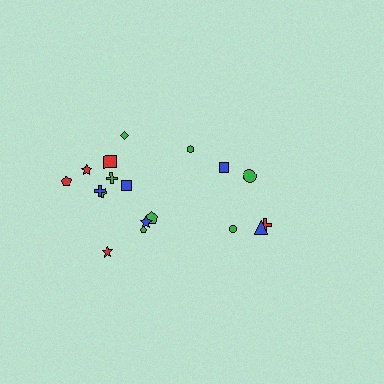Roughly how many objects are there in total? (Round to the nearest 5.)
Roughly 20 objects in total.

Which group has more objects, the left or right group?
The left group.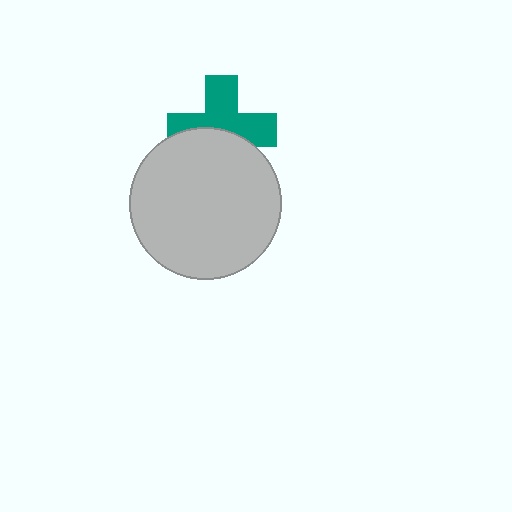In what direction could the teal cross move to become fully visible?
The teal cross could move up. That would shift it out from behind the light gray circle entirely.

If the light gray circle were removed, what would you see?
You would see the complete teal cross.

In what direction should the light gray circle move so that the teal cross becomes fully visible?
The light gray circle should move down. That is the shortest direction to clear the overlap and leave the teal cross fully visible.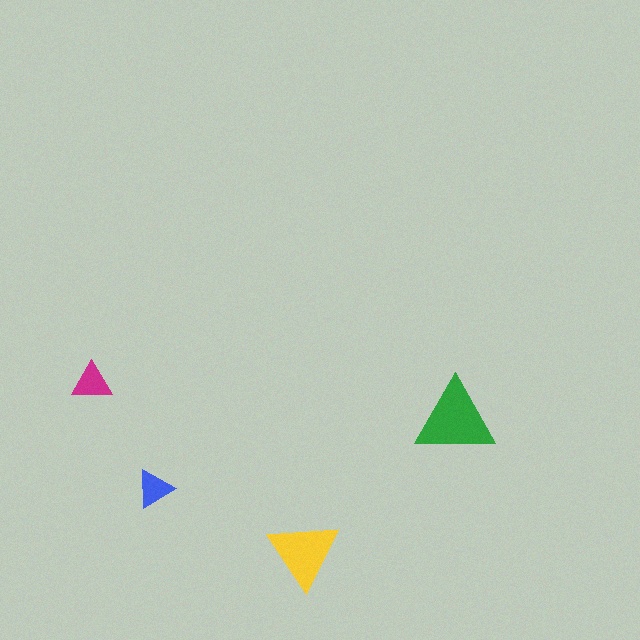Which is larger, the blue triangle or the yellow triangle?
The yellow one.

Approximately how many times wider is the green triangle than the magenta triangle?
About 2 times wider.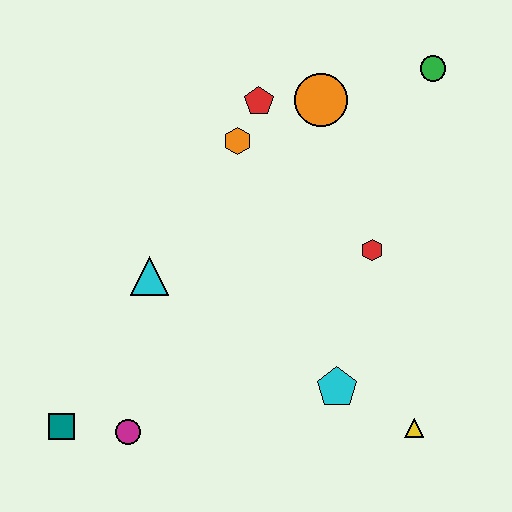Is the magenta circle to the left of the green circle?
Yes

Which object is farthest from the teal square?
The green circle is farthest from the teal square.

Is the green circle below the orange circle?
No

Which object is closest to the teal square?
The magenta circle is closest to the teal square.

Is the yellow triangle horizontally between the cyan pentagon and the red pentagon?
No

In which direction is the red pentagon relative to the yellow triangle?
The red pentagon is above the yellow triangle.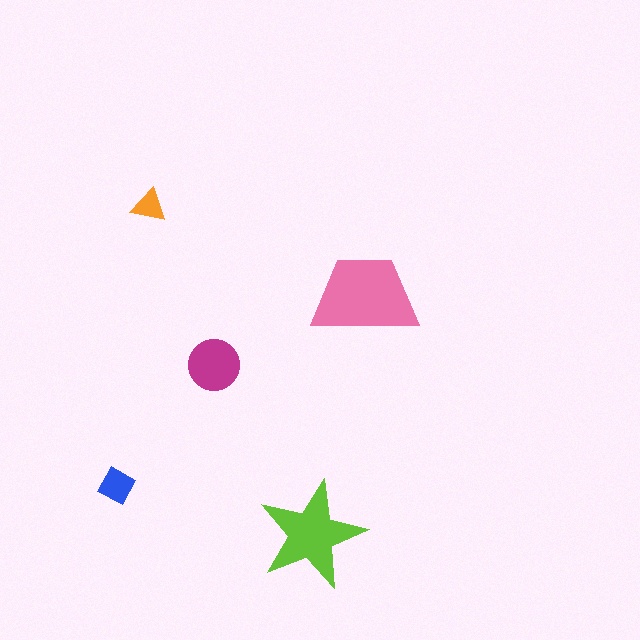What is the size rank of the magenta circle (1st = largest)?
3rd.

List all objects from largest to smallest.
The pink trapezoid, the lime star, the magenta circle, the blue diamond, the orange triangle.